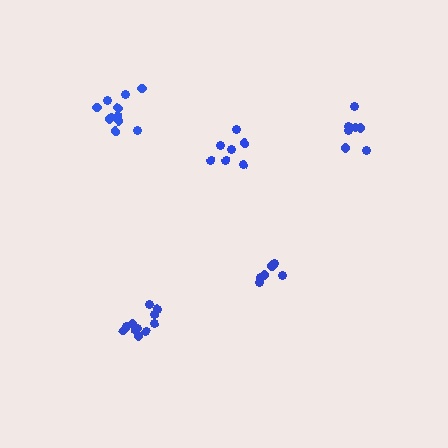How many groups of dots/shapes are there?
There are 5 groups.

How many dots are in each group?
Group 1: 11 dots, Group 2: 7 dots, Group 3: 11 dots, Group 4: 7 dots, Group 5: 6 dots (42 total).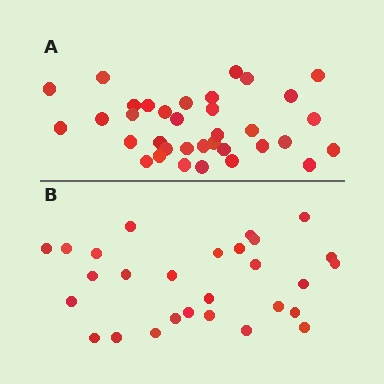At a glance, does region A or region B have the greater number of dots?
Region A (the top region) has more dots.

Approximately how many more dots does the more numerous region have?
Region A has roughly 8 or so more dots than region B.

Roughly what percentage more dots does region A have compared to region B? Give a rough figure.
About 25% more.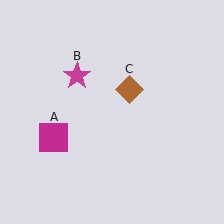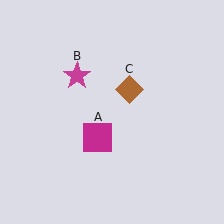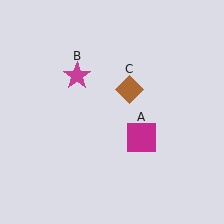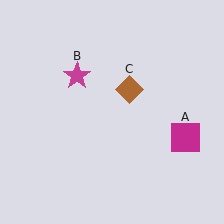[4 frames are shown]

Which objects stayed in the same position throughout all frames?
Magenta star (object B) and brown diamond (object C) remained stationary.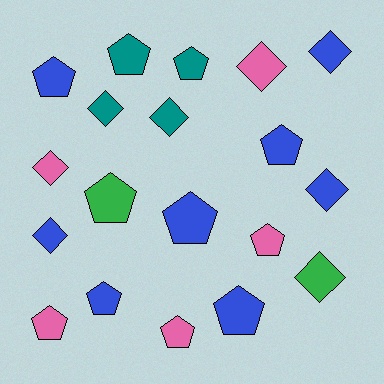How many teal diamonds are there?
There are 2 teal diamonds.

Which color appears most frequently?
Blue, with 8 objects.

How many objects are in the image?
There are 19 objects.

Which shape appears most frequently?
Pentagon, with 11 objects.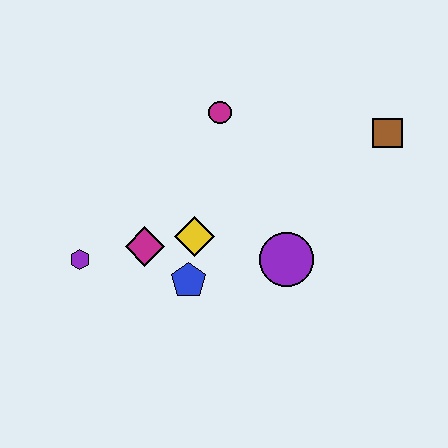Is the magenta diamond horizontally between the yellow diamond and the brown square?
No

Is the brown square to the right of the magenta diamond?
Yes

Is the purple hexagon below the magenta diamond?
Yes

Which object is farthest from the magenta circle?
The purple hexagon is farthest from the magenta circle.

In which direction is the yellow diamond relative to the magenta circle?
The yellow diamond is below the magenta circle.